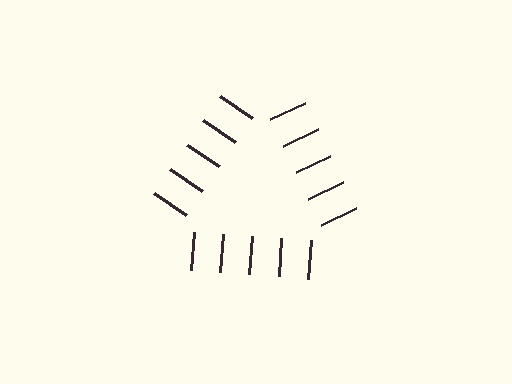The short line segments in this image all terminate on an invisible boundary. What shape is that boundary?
An illusory triangle — the line segments terminate on its edges but no continuous stroke is drawn.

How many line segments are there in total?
15 — 5 along each of the 3 edges.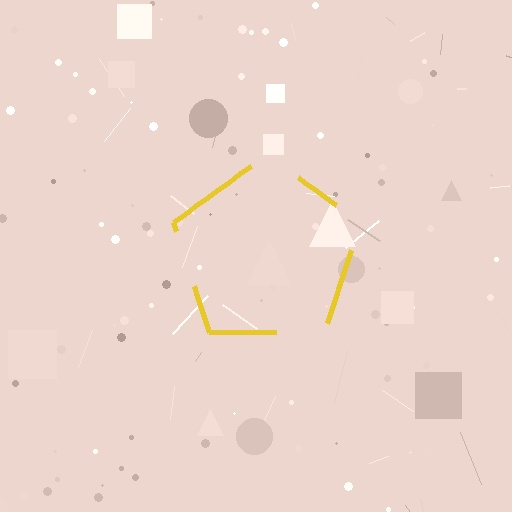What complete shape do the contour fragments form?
The contour fragments form a pentagon.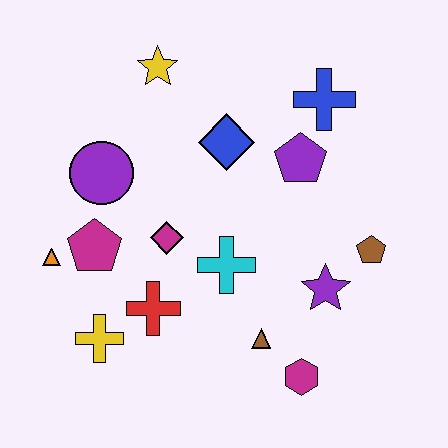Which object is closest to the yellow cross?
The red cross is closest to the yellow cross.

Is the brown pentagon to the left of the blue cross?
No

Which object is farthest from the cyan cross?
The yellow star is farthest from the cyan cross.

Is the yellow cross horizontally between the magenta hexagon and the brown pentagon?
No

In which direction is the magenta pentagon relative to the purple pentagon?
The magenta pentagon is to the left of the purple pentagon.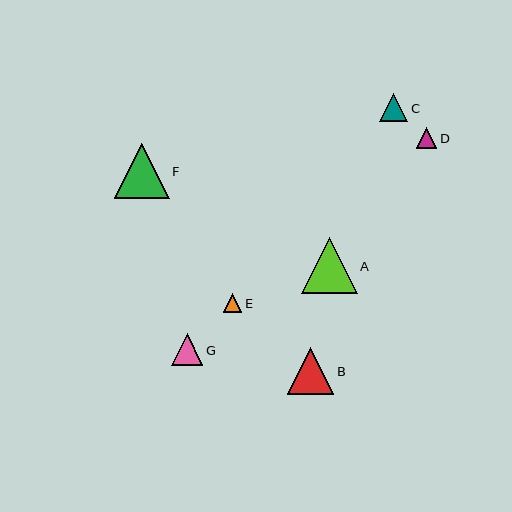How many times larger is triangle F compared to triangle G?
Triangle F is approximately 1.7 times the size of triangle G.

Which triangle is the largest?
Triangle A is the largest with a size of approximately 56 pixels.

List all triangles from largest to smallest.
From largest to smallest: A, F, B, G, C, D, E.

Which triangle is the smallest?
Triangle E is the smallest with a size of approximately 19 pixels.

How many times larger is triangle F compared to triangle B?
Triangle F is approximately 1.2 times the size of triangle B.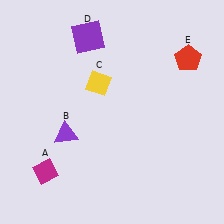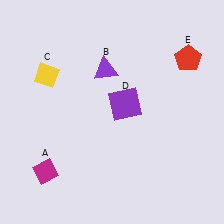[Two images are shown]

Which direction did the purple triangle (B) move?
The purple triangle (B) moved up.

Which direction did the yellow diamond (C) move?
The yellow diamond (C) moved left.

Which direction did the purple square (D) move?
The purple square (D) moved down.